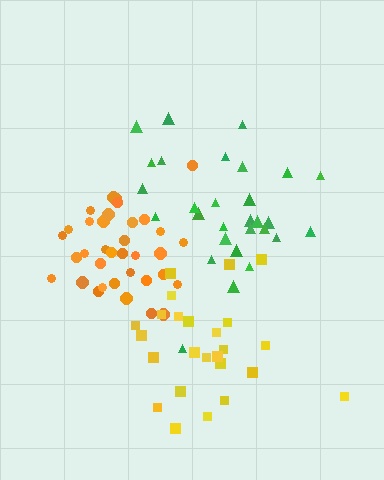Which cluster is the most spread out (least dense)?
Green.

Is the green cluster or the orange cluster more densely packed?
Orange.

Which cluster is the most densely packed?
Orange.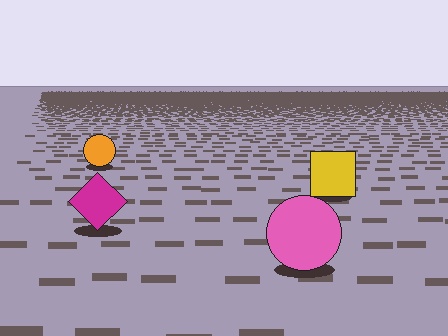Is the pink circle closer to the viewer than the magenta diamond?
Yes. The pink circle is closer — you can tell from the texture gradient: the ground texture is coarser near it.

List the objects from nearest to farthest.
From nearest to farthest: the pink circle, the magenta diamond, the yellow square, the orange circle.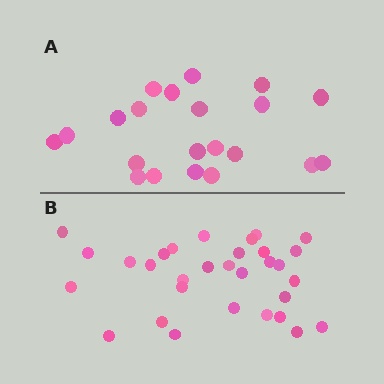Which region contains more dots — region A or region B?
Region B (the bottom region) has more dots.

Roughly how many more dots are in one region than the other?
Region B has roughly 10 or so more dots than region A.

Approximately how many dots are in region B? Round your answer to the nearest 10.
About 30 dots. (The exact count is 31, which rounds to 30.)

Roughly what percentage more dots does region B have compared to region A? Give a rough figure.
About 50% more.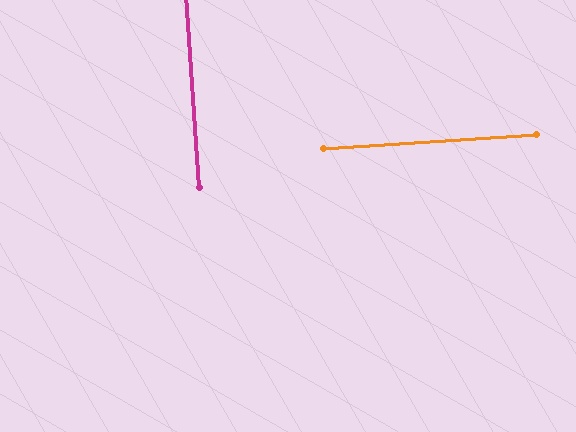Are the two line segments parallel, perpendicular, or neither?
Perpendicular — they meet at approximately 90°.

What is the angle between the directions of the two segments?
Approximately 90 degrees.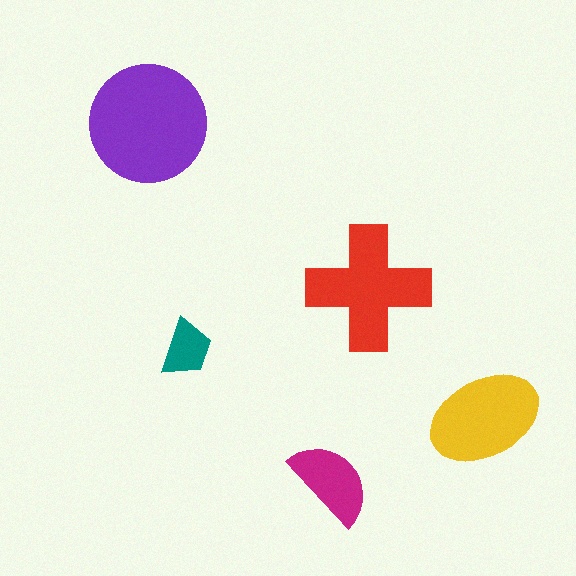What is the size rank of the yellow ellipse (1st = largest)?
3rd.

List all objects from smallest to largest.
The teal trapezoid, the magenta semicircle, the yellow ellipse, the red cross, the purple circle.